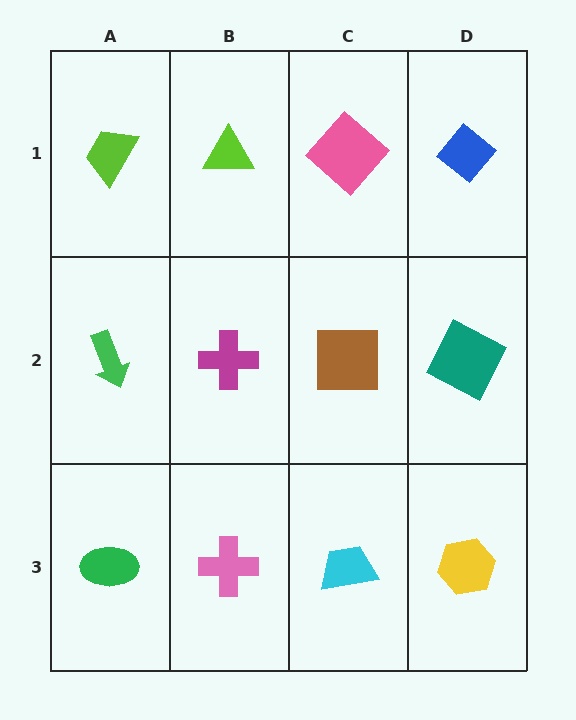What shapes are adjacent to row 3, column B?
A magenta cross (row 2, column B), a green ellipse (row 3, column A), a cyan trapezoid (row 3, column C).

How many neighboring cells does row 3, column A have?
2.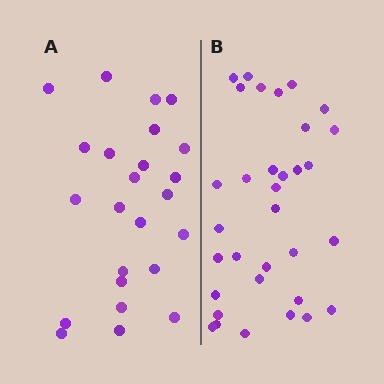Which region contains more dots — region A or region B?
Region B (the right region) has more dots.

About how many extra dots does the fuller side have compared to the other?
Region B has roughly 8 or so more dots than region A.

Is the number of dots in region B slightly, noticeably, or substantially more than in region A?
Region B has noticeably more, but not dramatically so. The ratio is roughly 1.4 to 1.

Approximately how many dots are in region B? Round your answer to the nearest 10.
About 30 dots. (The exact count is 33, which rounds to 30.)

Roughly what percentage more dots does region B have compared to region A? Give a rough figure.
About 40% more.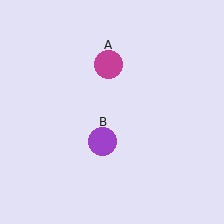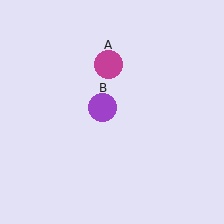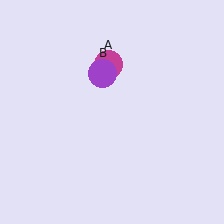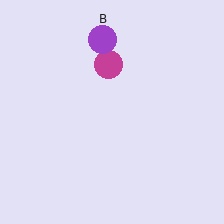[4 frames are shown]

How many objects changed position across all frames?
1 object changed position: purple circle (object B).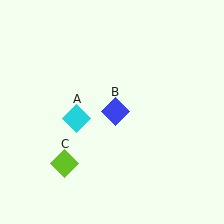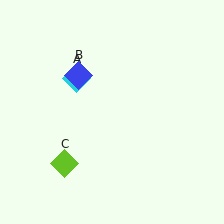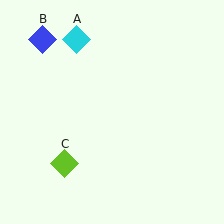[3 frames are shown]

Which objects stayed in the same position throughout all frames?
Lime diamond (object C) remained stationary.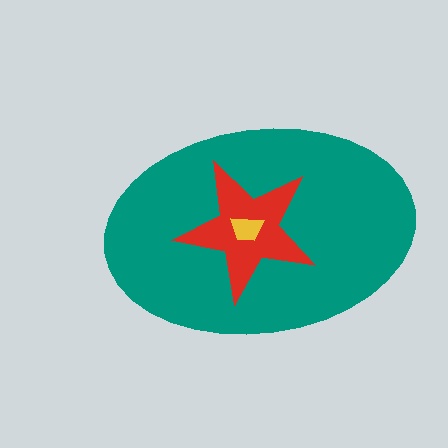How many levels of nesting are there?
3.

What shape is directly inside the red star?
The yellow trapezoid.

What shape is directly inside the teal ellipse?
The red star.